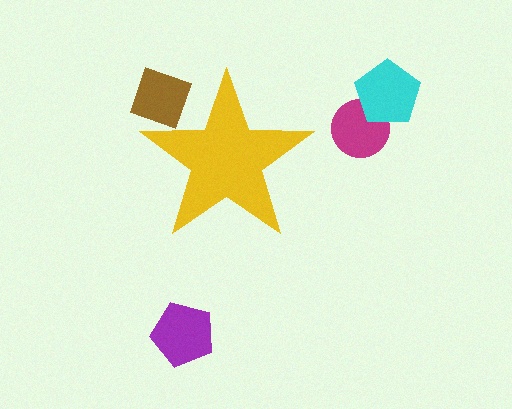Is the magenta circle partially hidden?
No, the magenta circle is fully visible.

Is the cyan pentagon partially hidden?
No, the cyan pentagon is fully visible.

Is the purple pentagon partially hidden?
No, the purple pentagon is fully visible.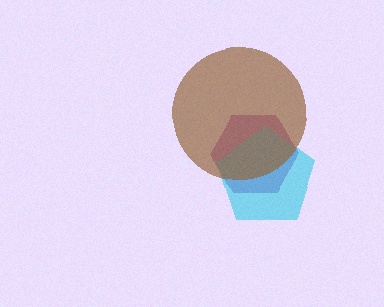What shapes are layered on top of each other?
The layered shapes are: a purple hexagon, a cyan pentagon, a brown circle.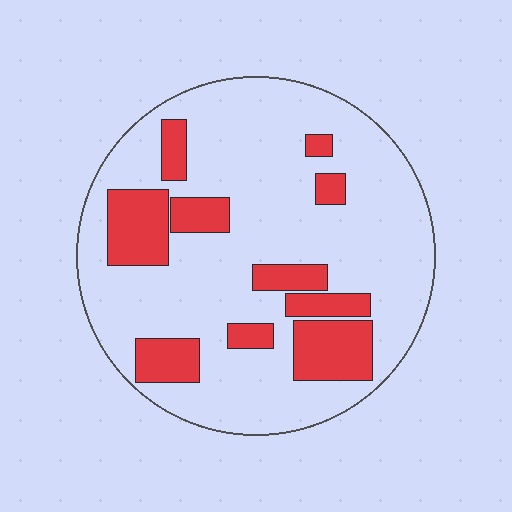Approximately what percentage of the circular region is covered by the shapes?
Approximately 25%.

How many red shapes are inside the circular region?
10.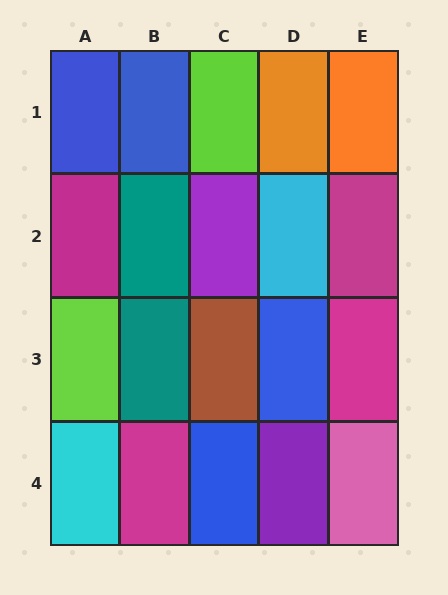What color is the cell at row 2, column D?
Cyan.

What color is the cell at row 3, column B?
Teal.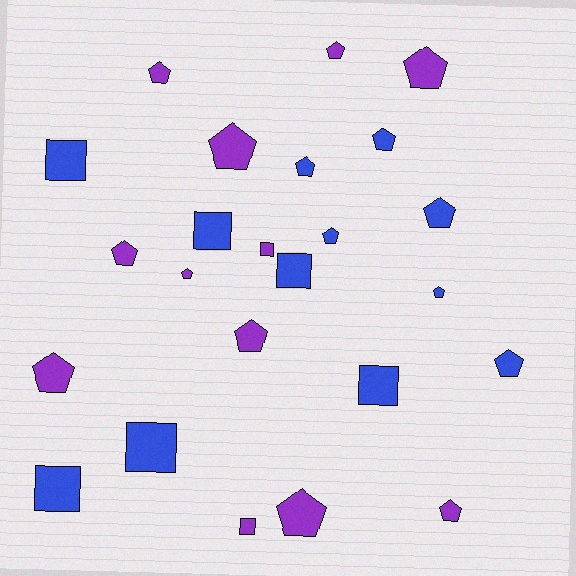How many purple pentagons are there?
There are 10 purple pentagons.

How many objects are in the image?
There are 24 objects.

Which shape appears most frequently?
Pentagon, with 16 objects.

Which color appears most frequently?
Purple, with 12 objects.